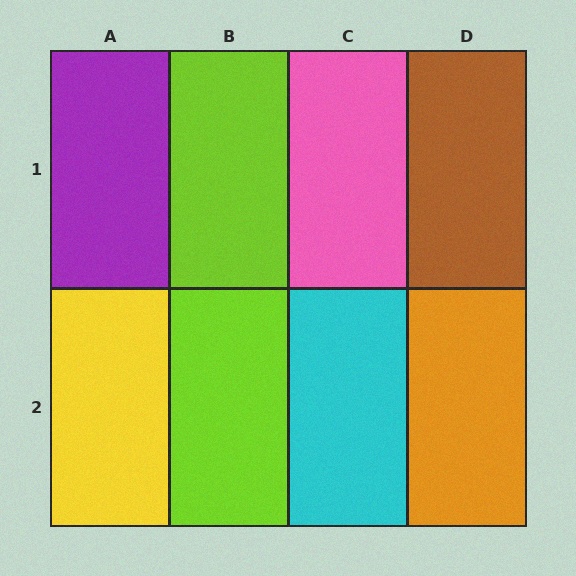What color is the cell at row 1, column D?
Brown.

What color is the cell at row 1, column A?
Purple.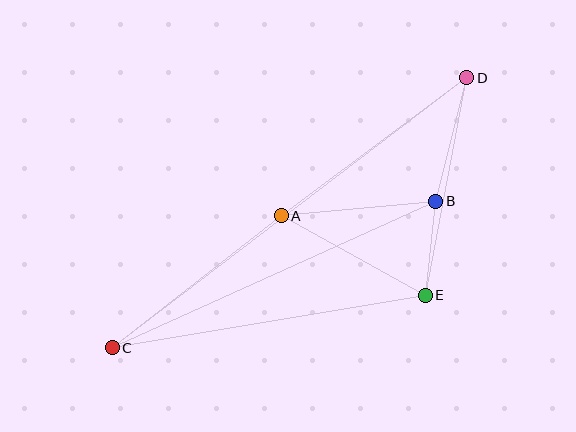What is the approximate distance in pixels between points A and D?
The distance between A and D is approximately 231 pixels.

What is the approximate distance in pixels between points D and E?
The distance between D and E is approximately 221 pixels.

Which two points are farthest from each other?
Points C and D are farthest from each other.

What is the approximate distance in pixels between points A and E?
The distance between A and E is approximately 164 pixels.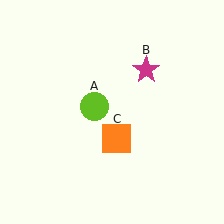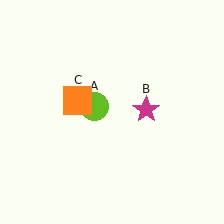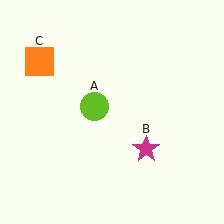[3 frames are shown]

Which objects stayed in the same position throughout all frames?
Lime circle (object A) remained stationary.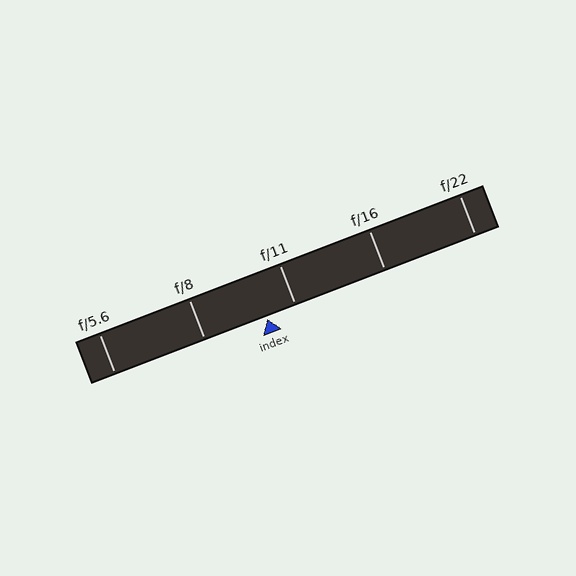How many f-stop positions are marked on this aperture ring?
There are 5 f-stop positions marked.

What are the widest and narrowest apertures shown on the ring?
The widest aperture shown is f/5.6 and the narrowest is f/22.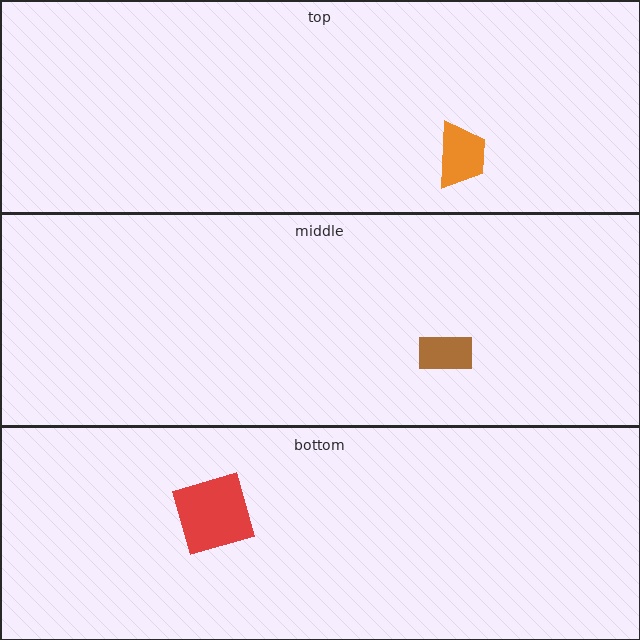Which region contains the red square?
The bottom region.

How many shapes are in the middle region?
1.